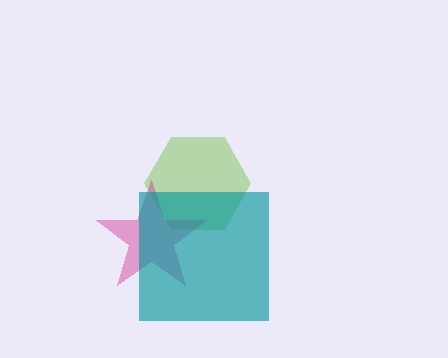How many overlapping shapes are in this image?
There are 3 overlapping shapes in the image.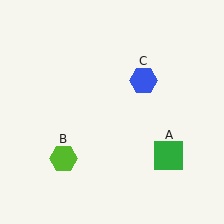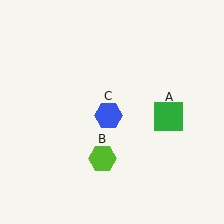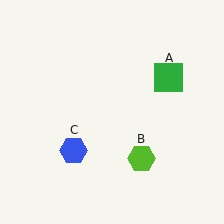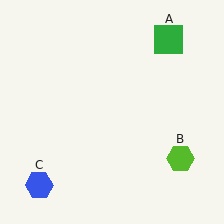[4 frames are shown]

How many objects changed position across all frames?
3 objects changed position: green square (object A), lime hexagon (object B), blue hexagon (object C).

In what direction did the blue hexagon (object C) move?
The blue hexagon (object C) moved down and to the left.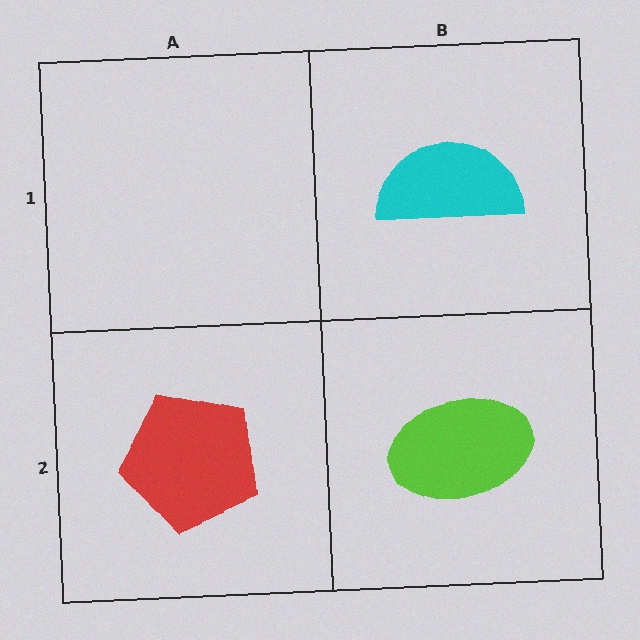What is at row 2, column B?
A lime ellipse.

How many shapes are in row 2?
2 shapes.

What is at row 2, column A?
A red pentagon.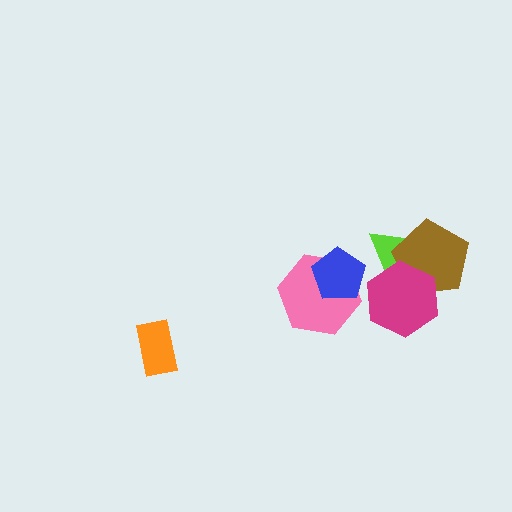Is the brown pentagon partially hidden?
Yes, it is partially covered by another shape.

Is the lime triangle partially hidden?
Yes, it is partially covered by another shape.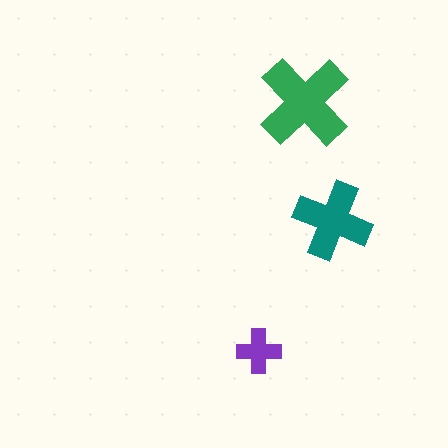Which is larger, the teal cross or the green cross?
The green one.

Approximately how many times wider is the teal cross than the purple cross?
About 2 times wider.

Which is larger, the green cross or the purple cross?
The green one.